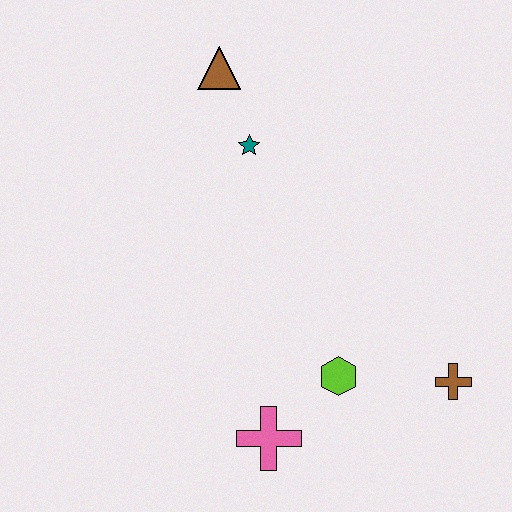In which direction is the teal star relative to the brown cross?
The teal star is above the brown cross.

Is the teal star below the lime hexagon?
No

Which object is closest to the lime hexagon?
The pink cross is closest to the lime hexagon.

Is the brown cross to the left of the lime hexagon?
No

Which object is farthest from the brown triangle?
The brown cross is farthest from the brown triangle.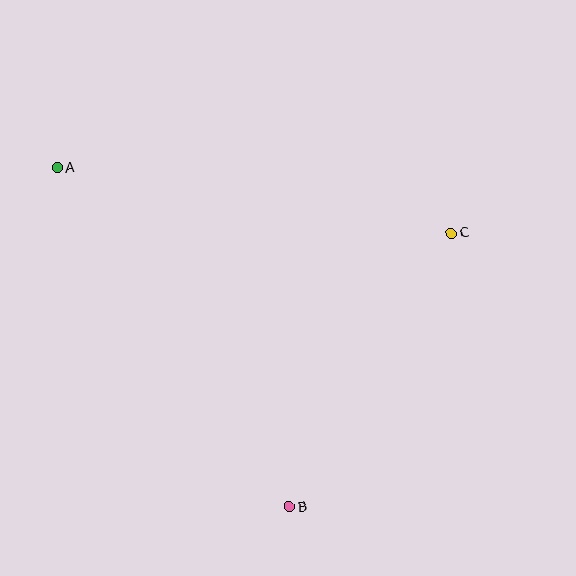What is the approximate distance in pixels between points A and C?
The distance between A and C is approximately 400 pixels.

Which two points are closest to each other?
Points B and C are closest to each other.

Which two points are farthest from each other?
Points A and B are farthest from each other.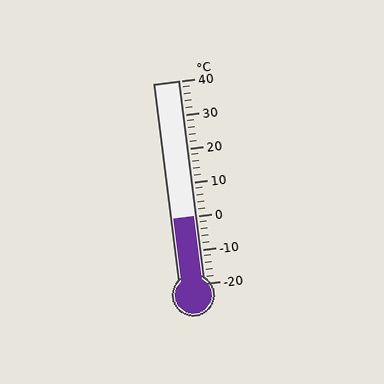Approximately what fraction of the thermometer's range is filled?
The thermometer is filled to approximately 35% of its range.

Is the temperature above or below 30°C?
The temperature is below 30°C.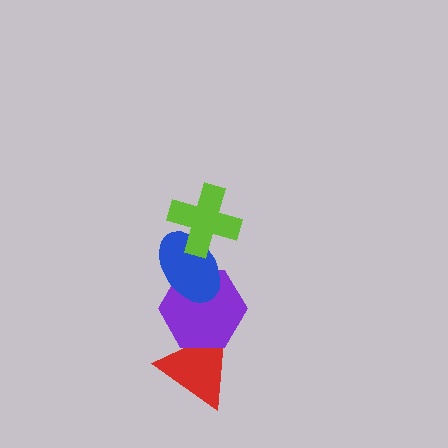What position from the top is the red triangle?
The red triangle is 4th from the top.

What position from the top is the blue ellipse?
The blue ellipse is 2nd from the top.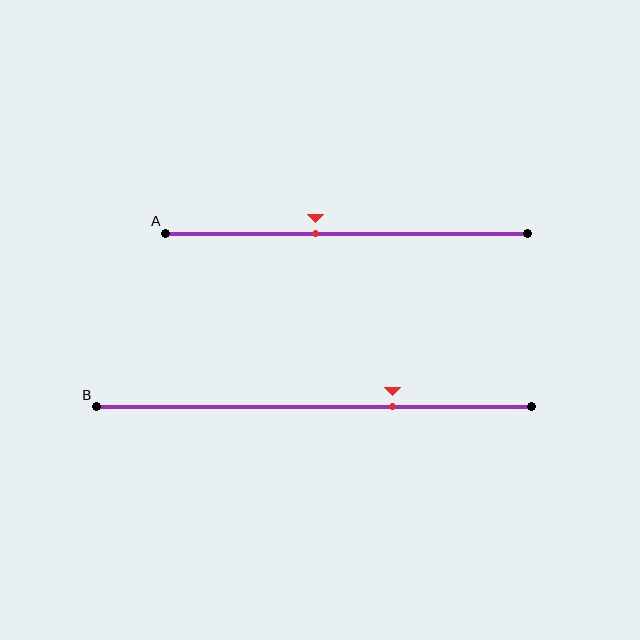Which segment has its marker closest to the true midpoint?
Segment A has its marker closest to the true midpoint.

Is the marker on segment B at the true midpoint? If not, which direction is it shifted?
No, the marker on segment B is shifted to the right by about 18% of the segment length.